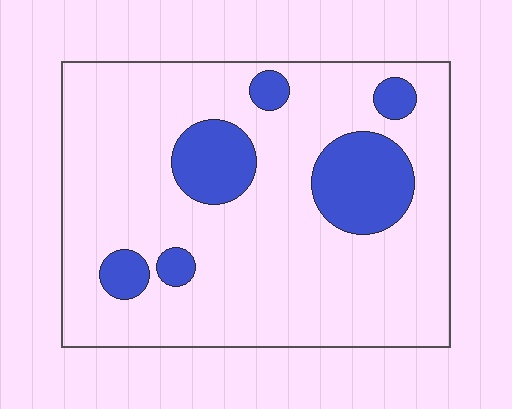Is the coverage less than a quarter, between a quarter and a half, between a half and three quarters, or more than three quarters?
Less than a quarter.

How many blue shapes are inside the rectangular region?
6.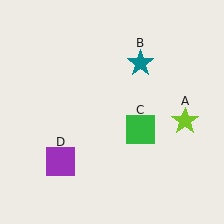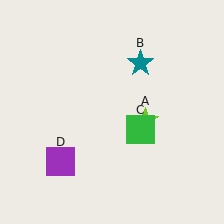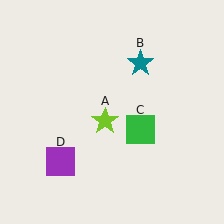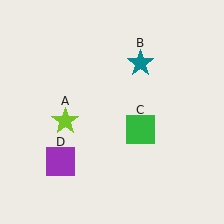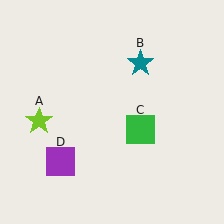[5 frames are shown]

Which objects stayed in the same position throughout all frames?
Teal star (object B) and green square (object C) and purple square (object D) remained stationary.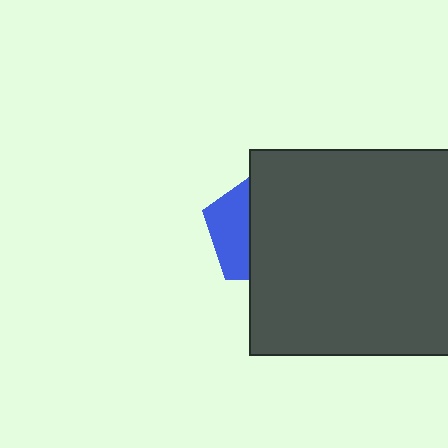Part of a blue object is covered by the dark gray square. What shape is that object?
It is a pentagon.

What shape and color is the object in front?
The object in front is a dark gray square.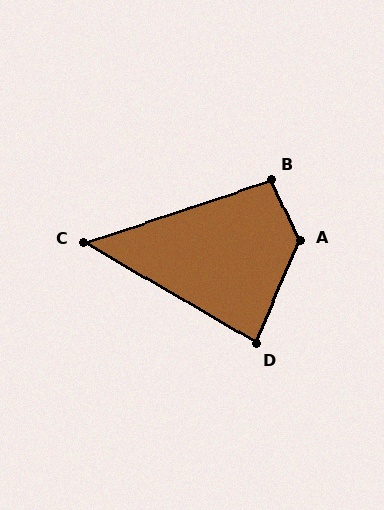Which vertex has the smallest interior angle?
C, at approximately 49 degrees.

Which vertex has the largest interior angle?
A, at approximately 131 degrees.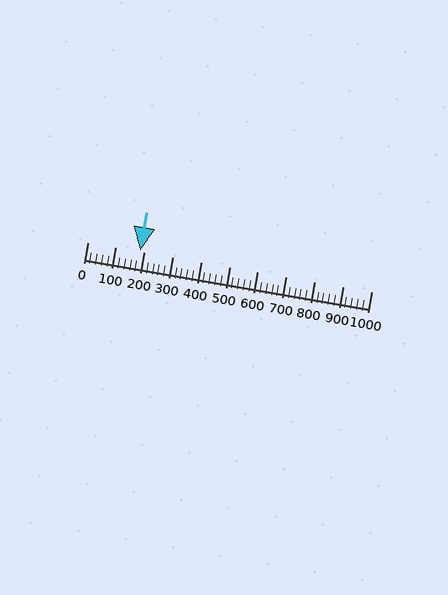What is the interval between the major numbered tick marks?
The major tick marks are spaced 100 units apart.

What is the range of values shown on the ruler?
The ruler shows values from 0 to 1000.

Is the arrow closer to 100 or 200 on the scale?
The arrow is closer to 200.